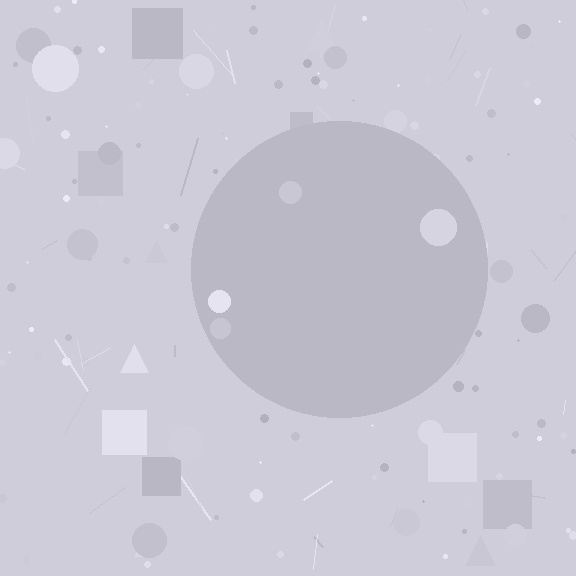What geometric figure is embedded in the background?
A circle is embedded in the background.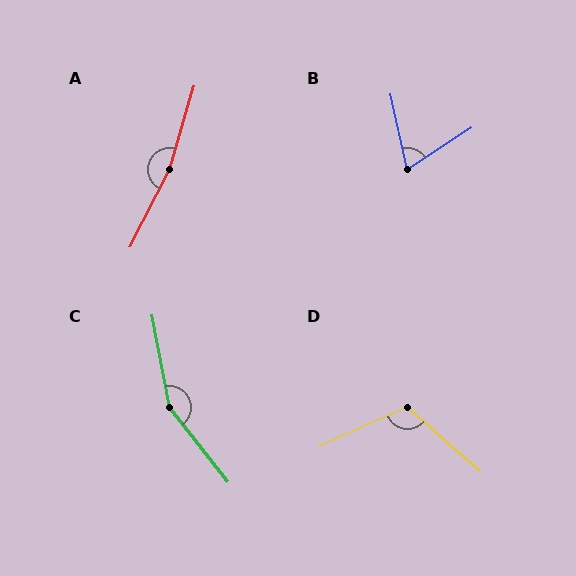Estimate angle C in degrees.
Approximately 153 degrees.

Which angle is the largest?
A, at approximately 169 degrees.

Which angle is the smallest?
B, at approximately 69 degrees.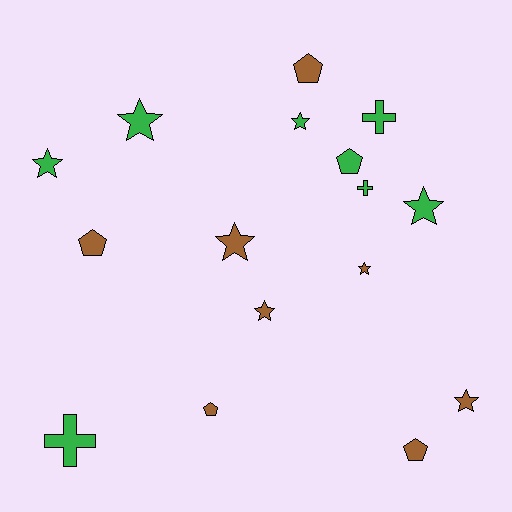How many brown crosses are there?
There are no brown crosses.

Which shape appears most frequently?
Star, with 8 objects.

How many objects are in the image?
There are 16 objects.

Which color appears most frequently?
Brown, with 8 objects.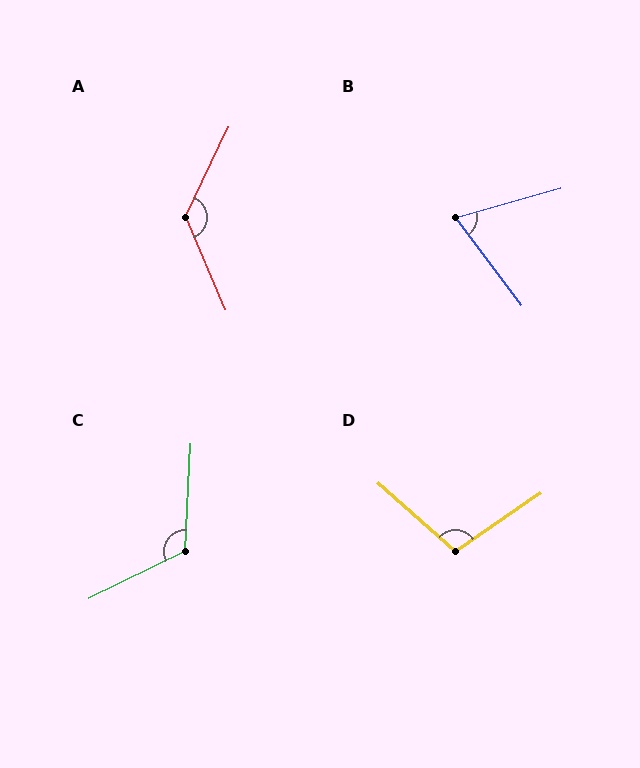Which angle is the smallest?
B, at approximately 69 degrees.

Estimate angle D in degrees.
Approximately 104 degrees.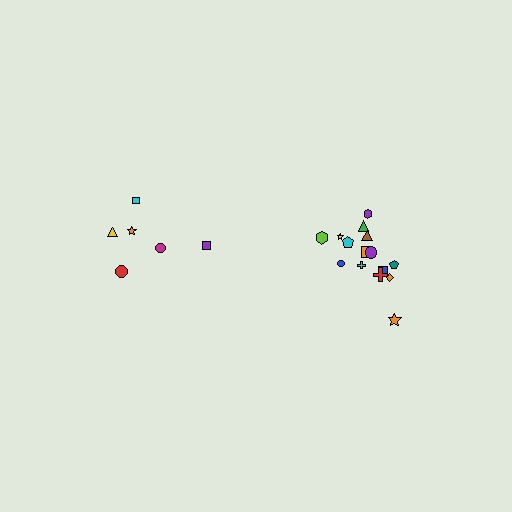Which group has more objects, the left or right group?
The right group.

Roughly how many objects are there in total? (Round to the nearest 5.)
Roughly 20 objects in total.